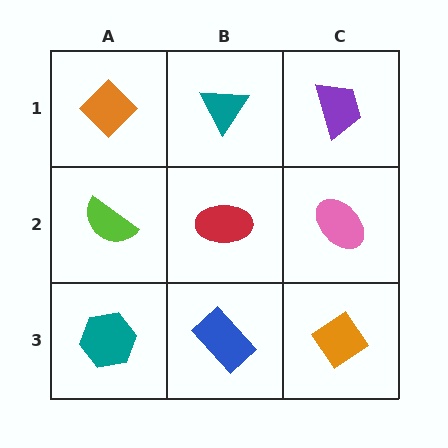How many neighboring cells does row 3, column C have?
2.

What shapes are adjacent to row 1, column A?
A lime semicircle (row 2, column A), a teal triangle (row 1, column B).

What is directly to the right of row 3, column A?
A blue rectangle.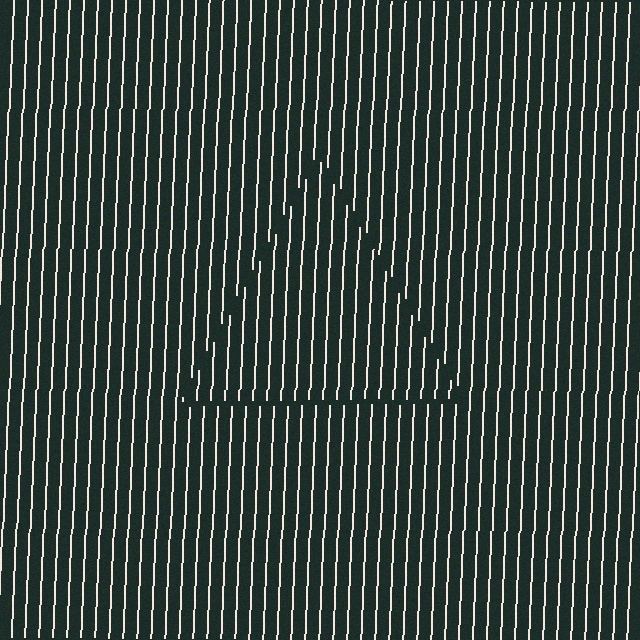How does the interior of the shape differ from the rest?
The interior of the shape contains the same grating, shifted by half a period — the contour is defined by the phase discontinuity where line-ends from the inner and outer gratings abut.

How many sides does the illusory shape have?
3 sides — the line-ends trace a triangle.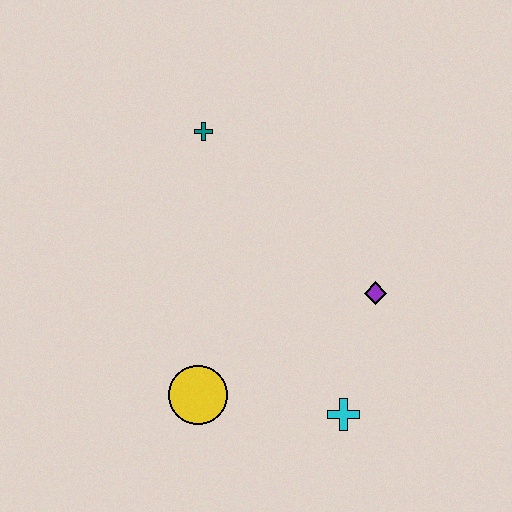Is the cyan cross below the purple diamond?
Yes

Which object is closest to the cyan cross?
The purple diamond is closest to the cyan cross.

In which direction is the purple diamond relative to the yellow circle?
The purple diamond is to the right of the yellow circle.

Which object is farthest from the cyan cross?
The teal cross is farthest from the cyan cross.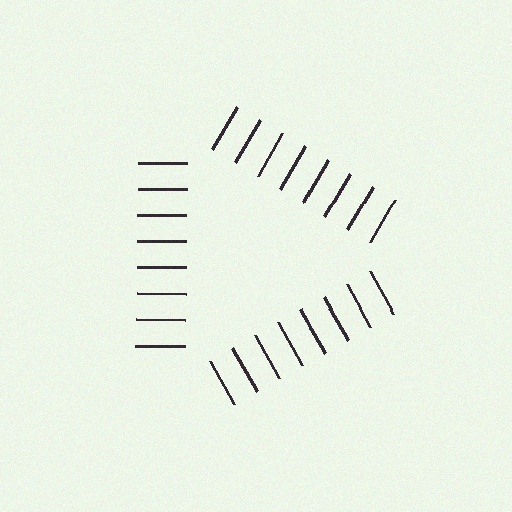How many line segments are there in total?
24 — 8 along each of the 3 edges.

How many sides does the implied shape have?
3 sides — the line-ends trace a triangle.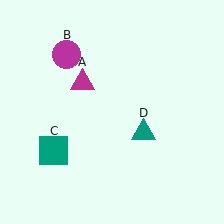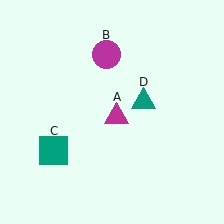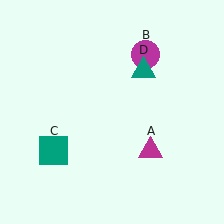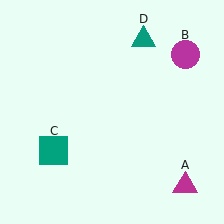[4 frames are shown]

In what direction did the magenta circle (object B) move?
The magenta circle (object B) moved right.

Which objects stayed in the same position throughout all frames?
Teal square (object C) remained stationary.